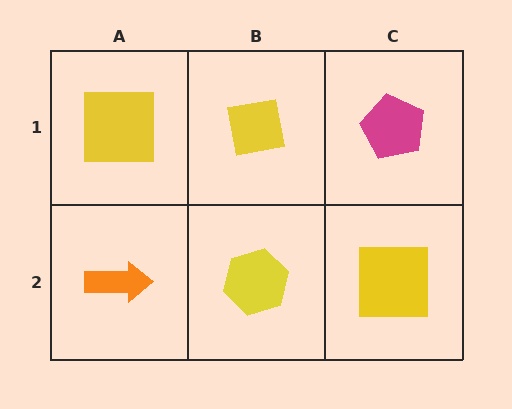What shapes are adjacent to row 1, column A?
An orange arrow (row 2, column A), a yellow square (row 1, column B).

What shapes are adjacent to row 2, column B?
A yellow square (row 1, column B), an orange arrow (row 2, column A), a yellow square (row 2, column C).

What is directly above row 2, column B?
A yellow square.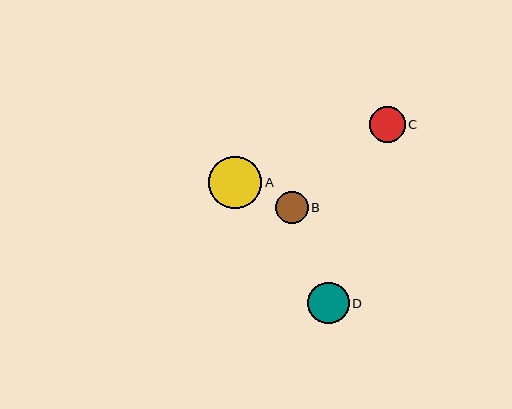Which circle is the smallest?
Circle B is the smallest with a size of approximately 33 pixels.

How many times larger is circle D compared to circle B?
Circle D is approximately 1.3 times the size of circle B.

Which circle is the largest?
Circle A is the largest with a size of approximately 53 pixels.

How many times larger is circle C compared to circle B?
Circle C is approximately 1.1 times the size of circle B.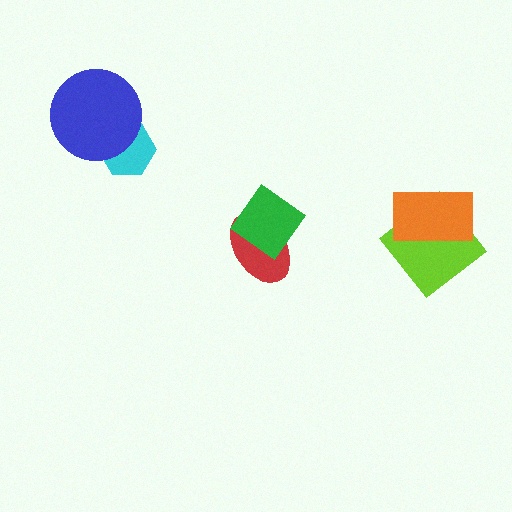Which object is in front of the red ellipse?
The green diamond is in front of the red ellipse.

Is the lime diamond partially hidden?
Yes, it is partially covered by another shape.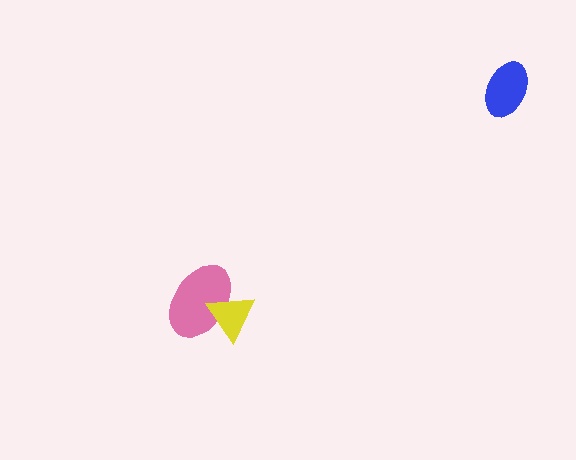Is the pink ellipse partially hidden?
Yes, it is partially covered by another shape.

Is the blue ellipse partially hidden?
No, no other shape covers it.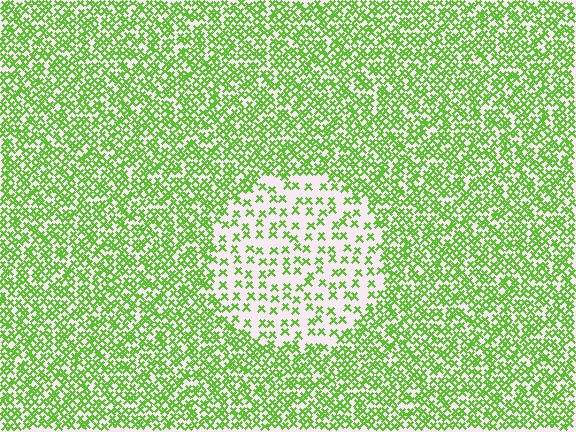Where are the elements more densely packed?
The elements are more densely packed outside the circle boundary.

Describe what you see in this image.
The image contains small lime elements arranged at two different densities. A circle-shaped region is visible where the elements are less densely packed than the surrounding area.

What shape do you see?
I see a circle.